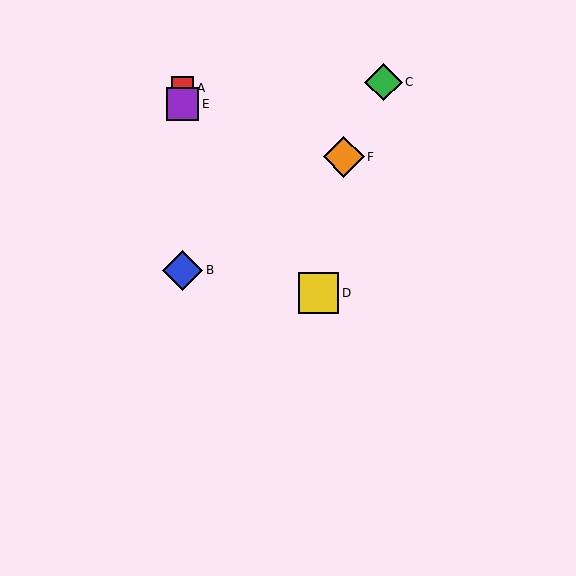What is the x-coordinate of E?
Object E is at x≈182.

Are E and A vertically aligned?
Yes, both are at x≈182.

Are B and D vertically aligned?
No, B is at x≈182 and D is at x≈319.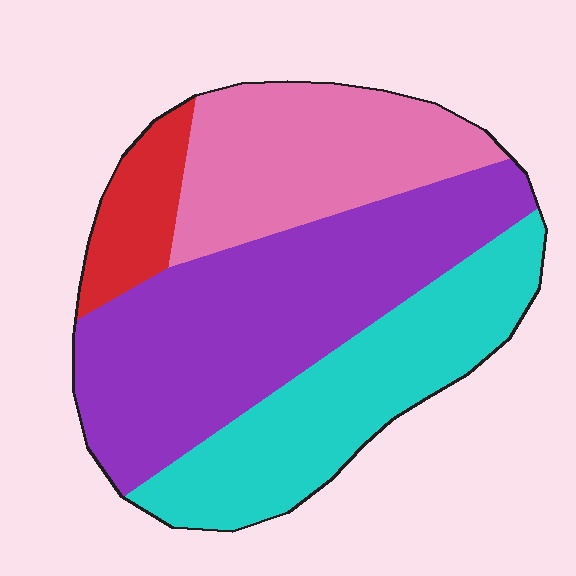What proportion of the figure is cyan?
Cyan takes up about one quarter (1/4) of the figure.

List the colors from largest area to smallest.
From largest to smallest: purple, cyan, pink, red.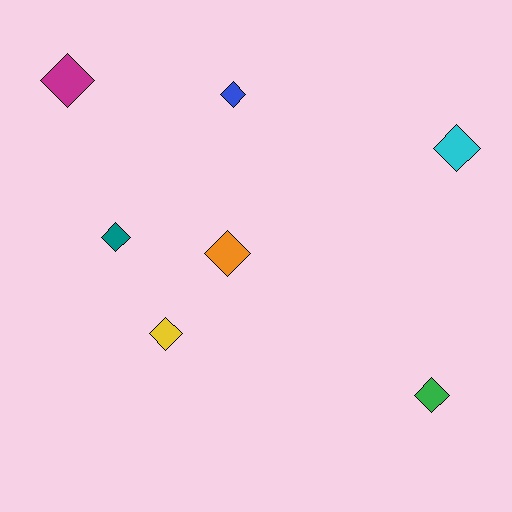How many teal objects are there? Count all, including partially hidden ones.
There is 1 teal object.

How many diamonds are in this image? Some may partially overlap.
There are 7 diamonds.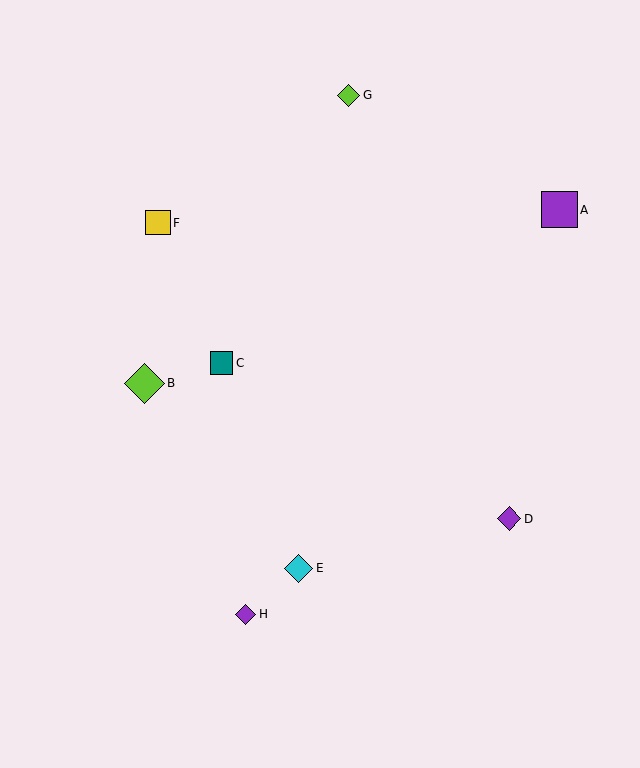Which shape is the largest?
The lime diamond (labeled B) is the largest.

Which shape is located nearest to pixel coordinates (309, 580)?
The cyan diamond (labeled E) at (298, 568) is nearest to that location.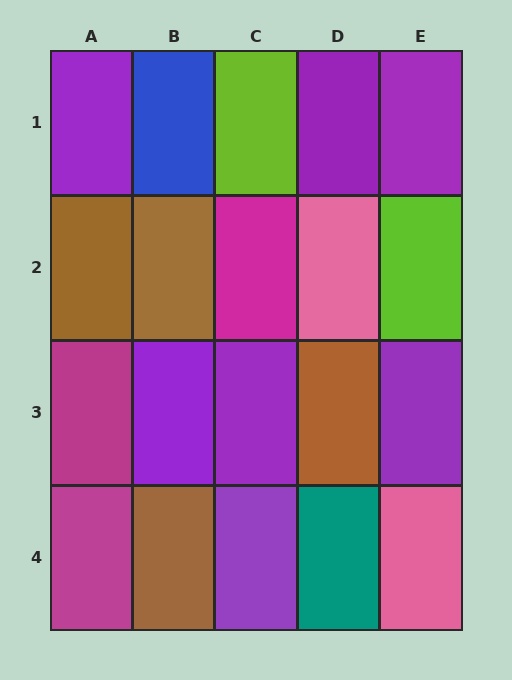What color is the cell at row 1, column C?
Lime.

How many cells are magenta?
3 cells are magenta.